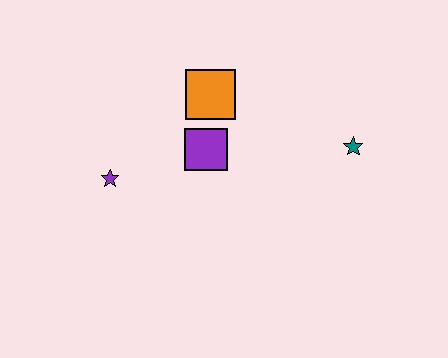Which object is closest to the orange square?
The purple square is closest to the orange square.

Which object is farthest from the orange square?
The teal star is farthest from the orange square.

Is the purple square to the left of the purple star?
No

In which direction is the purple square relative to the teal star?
The purple square is to the left of the teal star.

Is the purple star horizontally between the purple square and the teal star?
No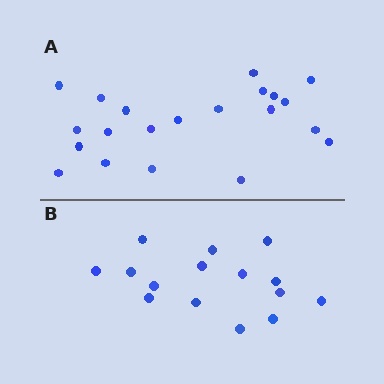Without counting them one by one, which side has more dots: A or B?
Region A (the top region) has more dots.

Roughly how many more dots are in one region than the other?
Region A has about 6 more dots than region B.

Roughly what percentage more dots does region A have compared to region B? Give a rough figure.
About 40% more.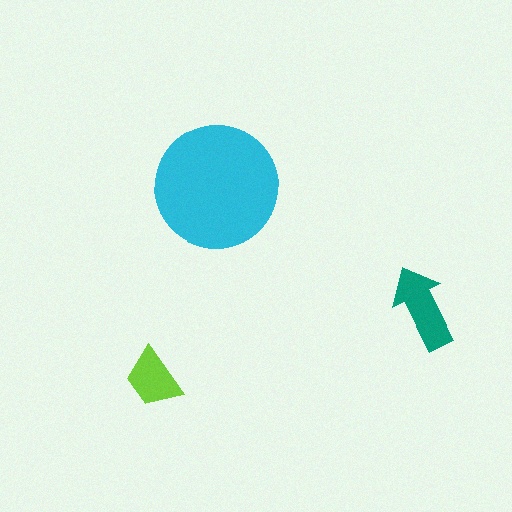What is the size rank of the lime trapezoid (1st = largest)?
3rd.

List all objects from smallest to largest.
The lime trapezoid, the teal arrow, the cyan circle.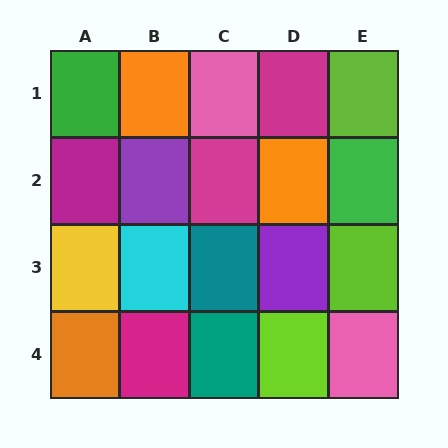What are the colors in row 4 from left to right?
Orange, magenta, teal, lime, pink.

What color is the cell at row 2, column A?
Magenta.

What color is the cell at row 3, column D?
Purple.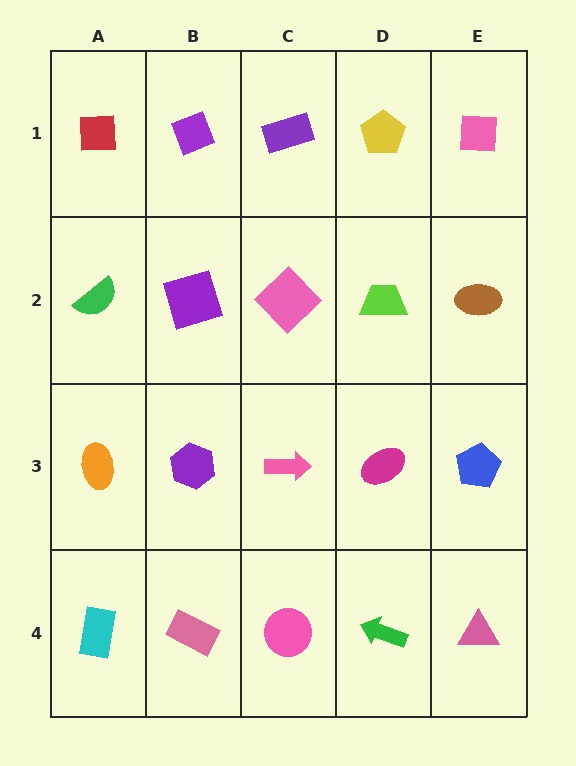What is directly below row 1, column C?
A pink diamond.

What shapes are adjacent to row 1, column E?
A brown ellipse (row 2, column E), a yellow pentagon (row 1, column D).